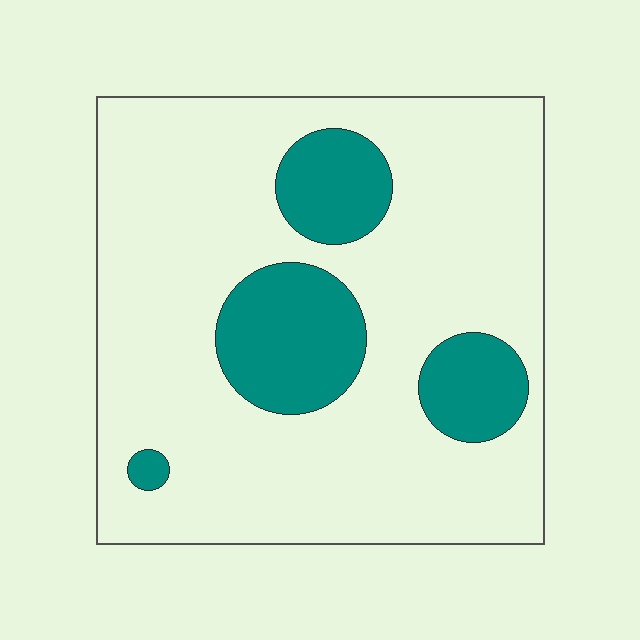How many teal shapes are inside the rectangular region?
4.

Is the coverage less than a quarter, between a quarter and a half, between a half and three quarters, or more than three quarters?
Less than a quarter.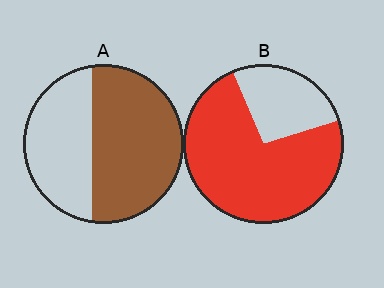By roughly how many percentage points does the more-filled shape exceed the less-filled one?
By roughly 15 percentage points (B over A).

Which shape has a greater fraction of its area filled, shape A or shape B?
Shape B.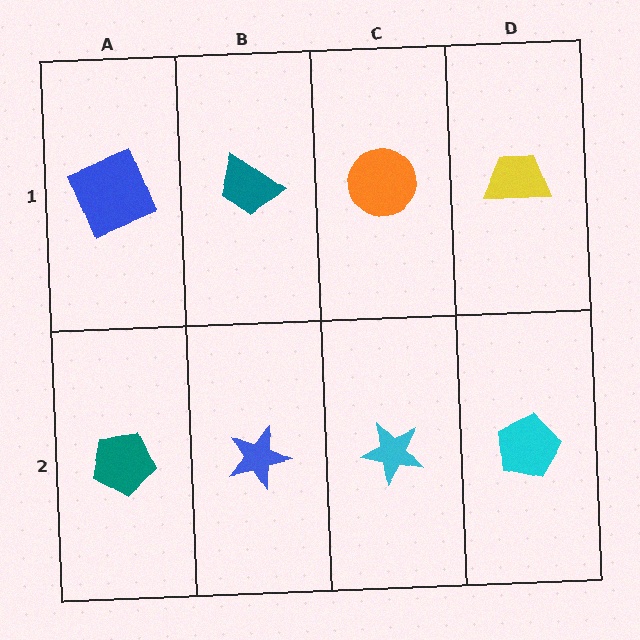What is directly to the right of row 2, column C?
A cyan pentagon.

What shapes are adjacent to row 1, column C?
A cyan star (row 2, column C), a teal trapezoid (row 1, column B), a yellow trapezoid (row 1, column D).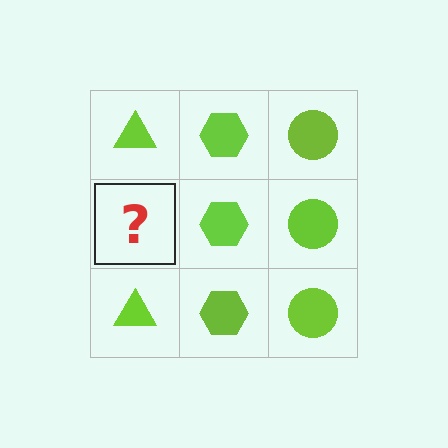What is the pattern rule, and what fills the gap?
The rule is that each column has a consistent shape. The gap should be filled with a lime triangle.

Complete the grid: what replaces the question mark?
The question mark should be replaced with a lime triangle.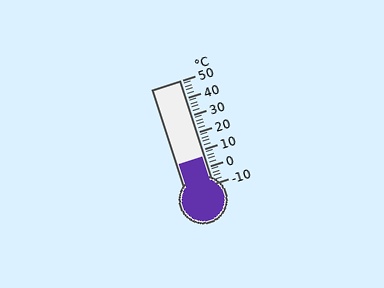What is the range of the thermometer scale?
The thermometer scale ranges from -10°C to 50°C.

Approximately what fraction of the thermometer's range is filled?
The thermometer is filled to approximately 25% of its range.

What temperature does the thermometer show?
The thermometer shows approximately 6°C.